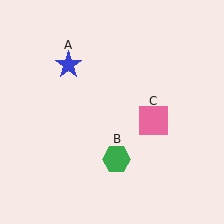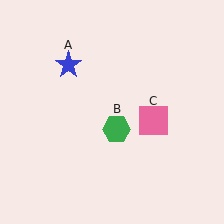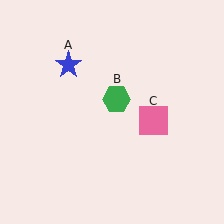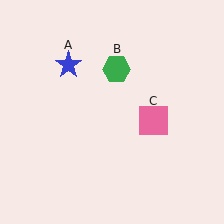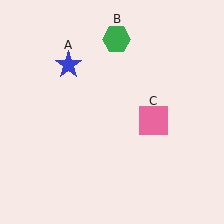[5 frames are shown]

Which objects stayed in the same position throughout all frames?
Blue star (object A) and pink square (object C) remained stationary.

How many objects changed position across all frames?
1 object changed position: green hexagon (object B).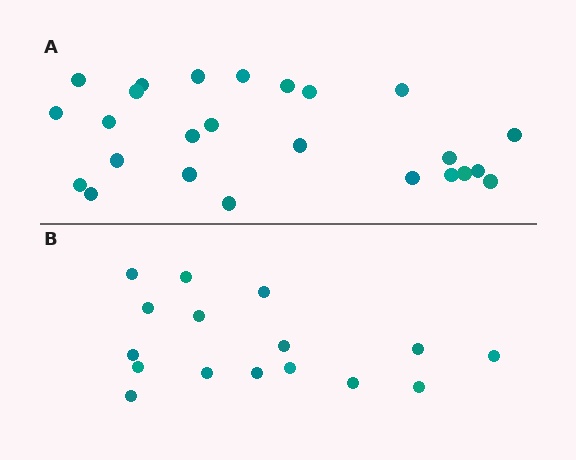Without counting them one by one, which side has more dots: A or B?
Region A (the top region) has more dots.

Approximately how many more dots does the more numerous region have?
Region A has roughly 8 or so more dots than region B.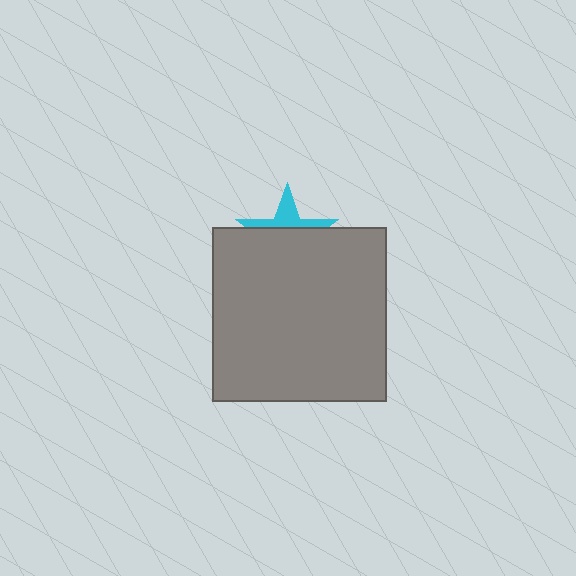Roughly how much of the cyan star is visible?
A small part of it is visible (roughly 36%).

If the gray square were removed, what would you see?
You would see the complete cyan star.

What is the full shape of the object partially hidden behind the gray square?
The partially hidden object is a cyan star.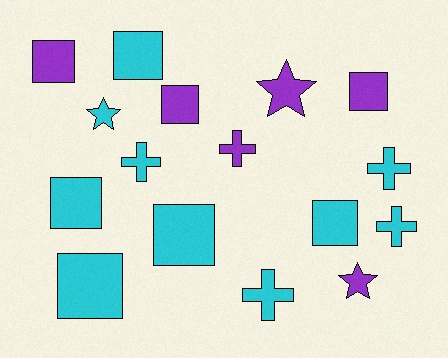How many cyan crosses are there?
There are 4 cyan crosses.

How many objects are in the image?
There are 16 objects.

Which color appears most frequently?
Cyan, with 10 objects.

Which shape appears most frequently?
Square, with 8 objects.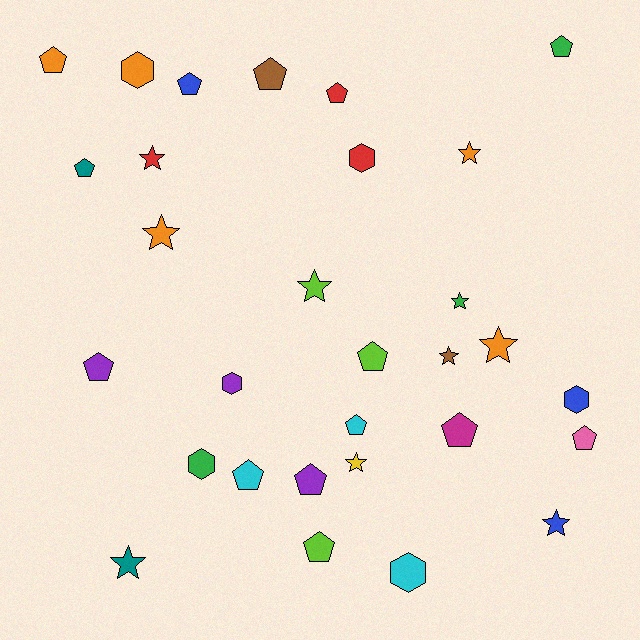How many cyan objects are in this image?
There are 3 cyan objects.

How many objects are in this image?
There are 30 objects.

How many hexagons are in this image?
There are 6 hexagons.